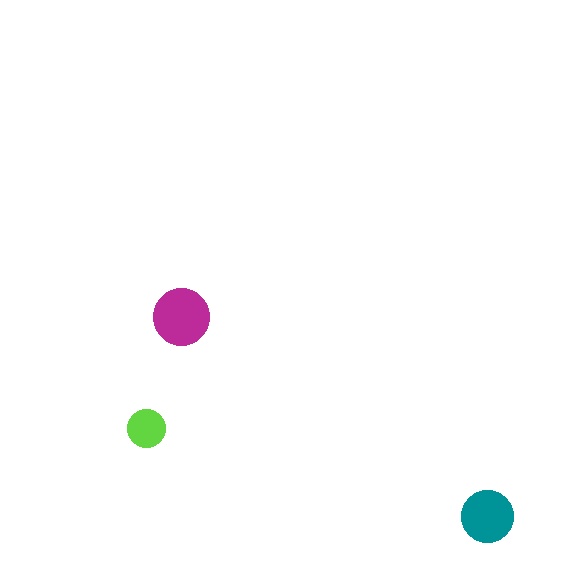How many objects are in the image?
There are 3 objects in the image.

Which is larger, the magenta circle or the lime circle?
The magenta one.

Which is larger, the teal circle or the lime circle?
The teal one.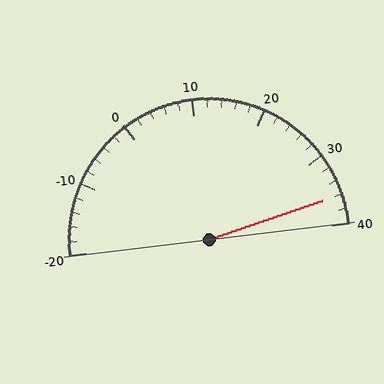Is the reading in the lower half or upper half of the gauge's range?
The reading is in the upper half of the range (-20 to 40).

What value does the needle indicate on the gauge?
The needle indicates approximately 36.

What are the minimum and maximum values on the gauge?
The gauge ranges from -20 to 40.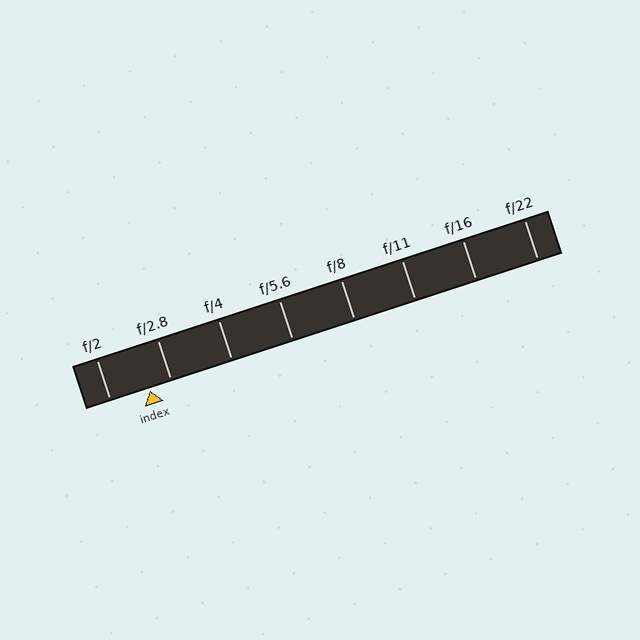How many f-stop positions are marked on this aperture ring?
There are 8 f-stop positions marked.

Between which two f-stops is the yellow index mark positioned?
The index mark is between f/2 and f/2.8.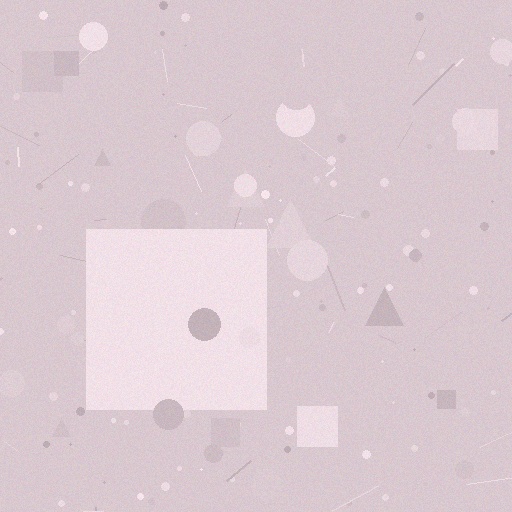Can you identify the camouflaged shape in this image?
The camouflaged shape is a square.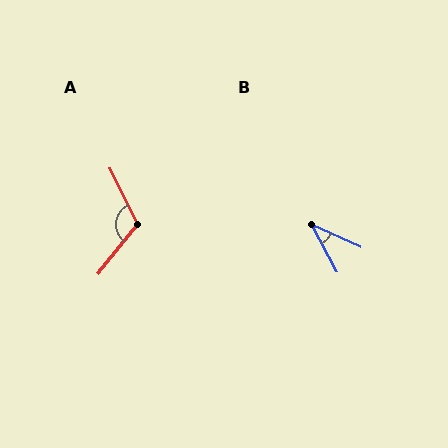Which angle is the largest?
A, at approximately 116 degrees.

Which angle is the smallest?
B, at approximately 37 degrees.